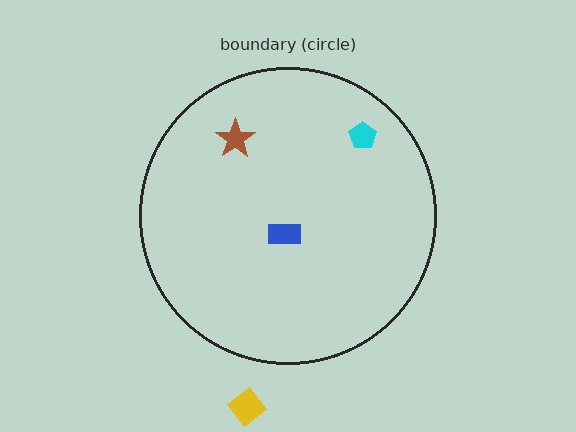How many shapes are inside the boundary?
3 inside, 1 outside.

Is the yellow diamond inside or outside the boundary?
Outside.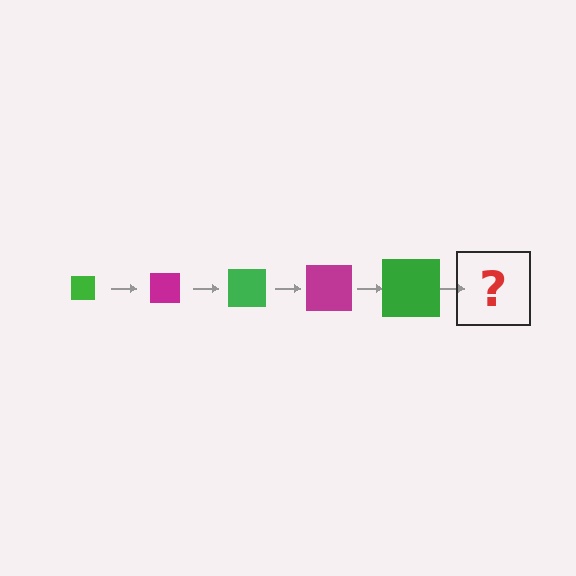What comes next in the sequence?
The next element should be a magenta square, larger than the previous one.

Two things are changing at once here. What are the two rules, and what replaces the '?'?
The two rules are that the square grows larger each step and the color cycles through green and magenta. The '?' should be a magenta square, larger than the previous one.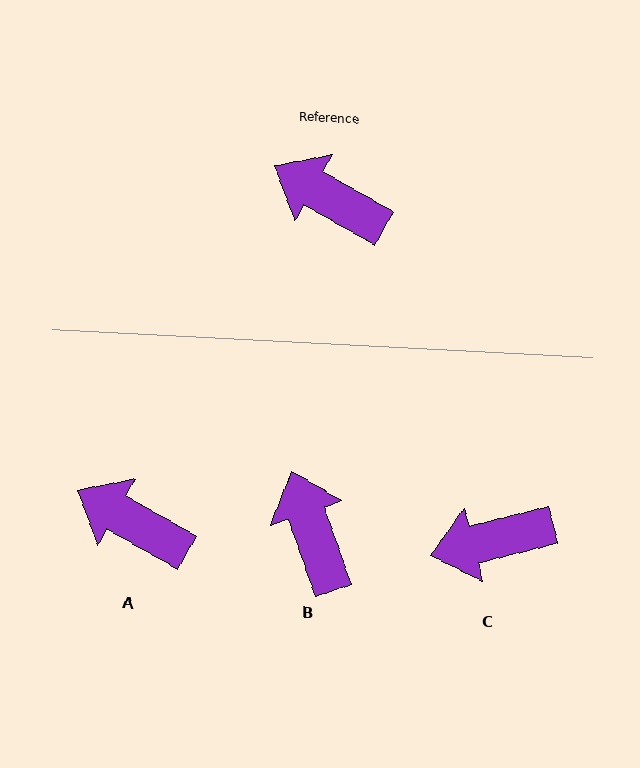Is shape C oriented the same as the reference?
No, it is off by about 44 degrees.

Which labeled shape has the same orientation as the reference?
A.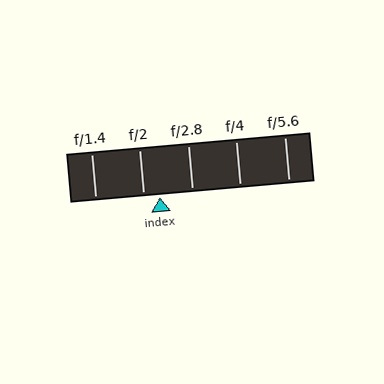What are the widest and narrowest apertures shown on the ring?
The widest aperture shown is f/1.4 and the narrowest is f/5.6.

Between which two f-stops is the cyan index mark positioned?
The index mark is between f/2 and f/2.8.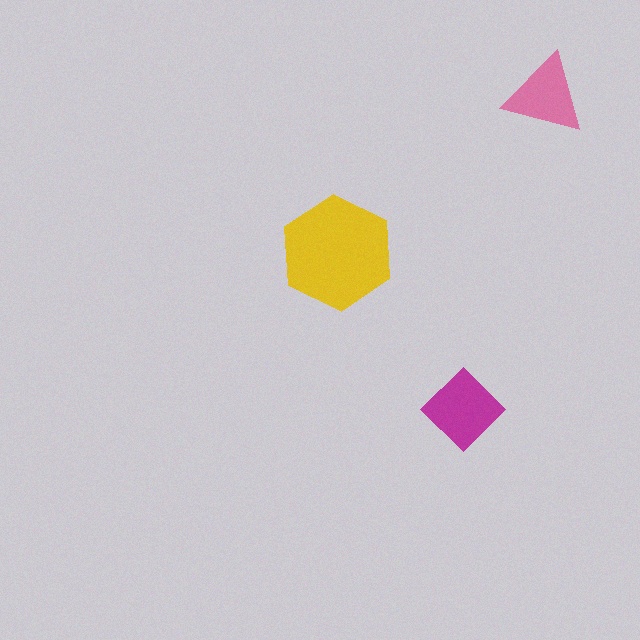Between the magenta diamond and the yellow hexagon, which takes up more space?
The yellow hexagon.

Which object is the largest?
The yellow hexagon.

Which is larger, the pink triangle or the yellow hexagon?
The yellow hexagon.